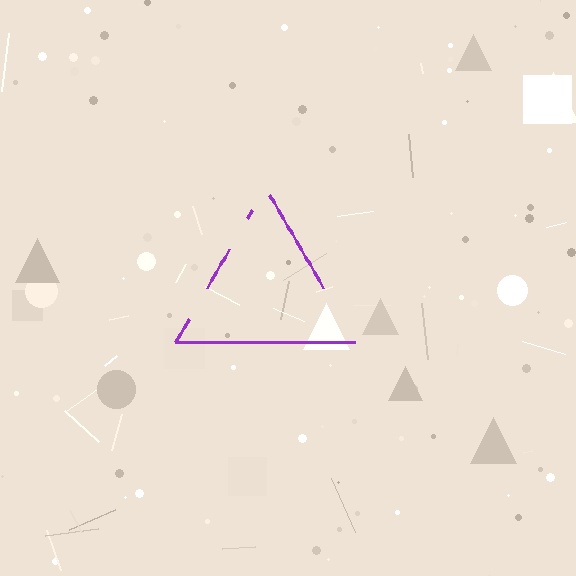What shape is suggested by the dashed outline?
The dashed outline suggests a triangle.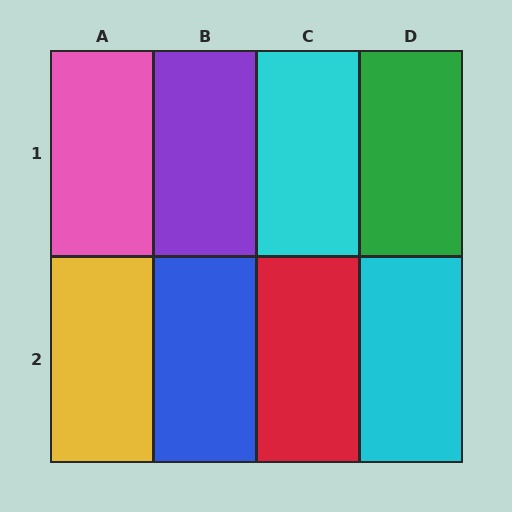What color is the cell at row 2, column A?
Yellow.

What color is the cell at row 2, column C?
Red.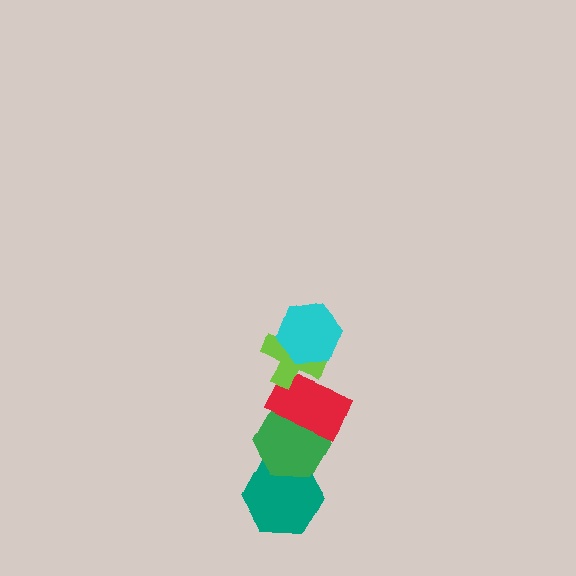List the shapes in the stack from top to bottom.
From top to bottom: the cyan hexagon, the lime cross, the red rectangle, the green hexagon, the teal hexagon.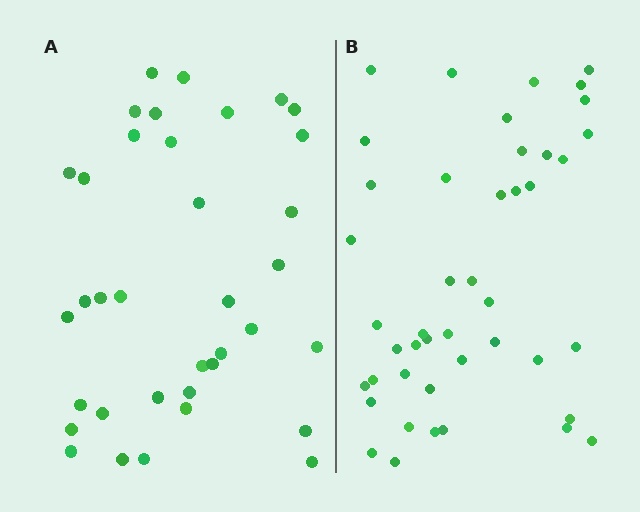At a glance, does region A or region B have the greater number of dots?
Region B (the right region) has more dots.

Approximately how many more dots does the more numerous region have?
Region B has roughly 8 or so more dots than region A.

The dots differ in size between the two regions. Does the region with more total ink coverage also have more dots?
No. Region A has more total ink coverage because its dots are larger, but region B actually contains more individual dots. Total area can be misleading — the number of items is what matters here.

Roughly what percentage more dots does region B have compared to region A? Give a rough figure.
About 20% more.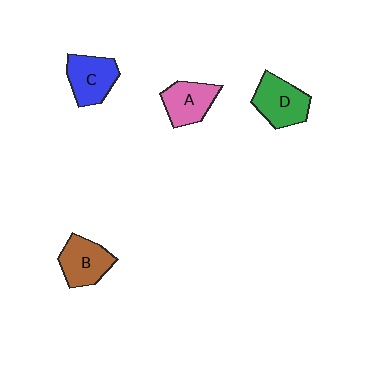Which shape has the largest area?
Shape D (green).